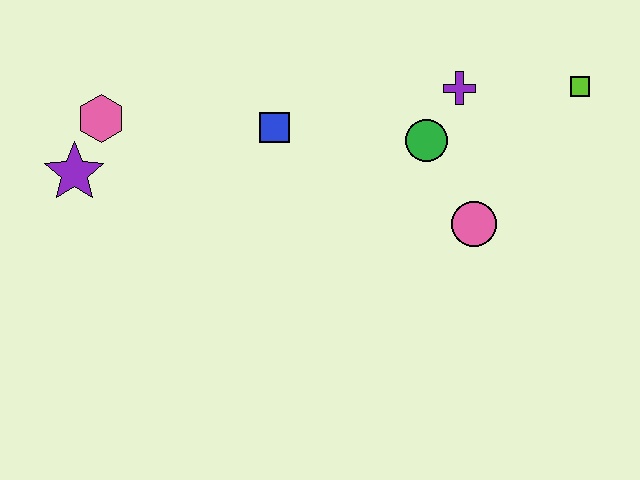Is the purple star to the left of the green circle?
Yes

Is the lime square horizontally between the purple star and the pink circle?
No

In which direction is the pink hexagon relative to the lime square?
The pink hexagon is to the left of the lime square.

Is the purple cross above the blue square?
Yes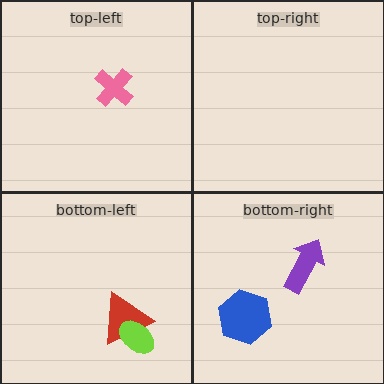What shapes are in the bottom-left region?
The red triangle, the lime ellipse.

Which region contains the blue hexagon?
The bottom-right region.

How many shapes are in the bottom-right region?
2.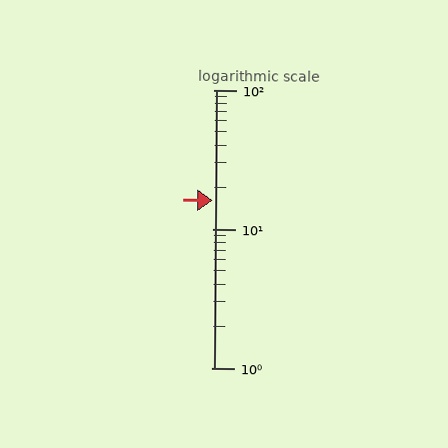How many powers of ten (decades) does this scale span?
The scale spans 2 decades, from 1 to 100.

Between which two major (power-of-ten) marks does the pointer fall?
The pointer is between 10 and 100.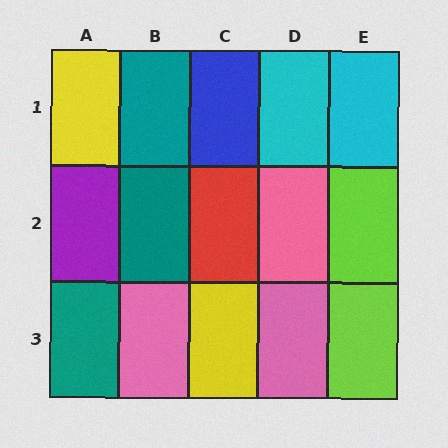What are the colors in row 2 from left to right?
Purple, teal, red, pink, lime.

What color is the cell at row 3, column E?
Lime.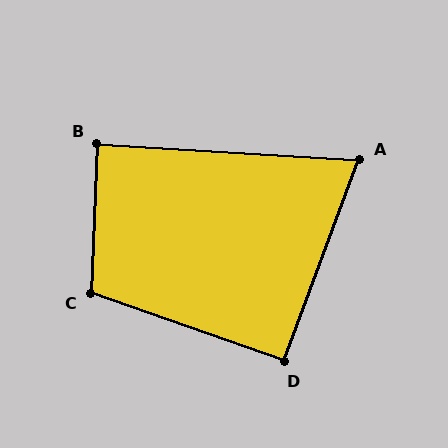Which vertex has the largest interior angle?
C, at approximately 107 degrees.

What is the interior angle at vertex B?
Approximately 89 degrees (approximately right).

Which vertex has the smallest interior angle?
A, at approximately 73 degrees.